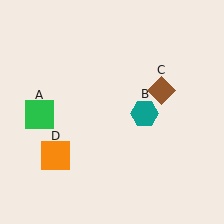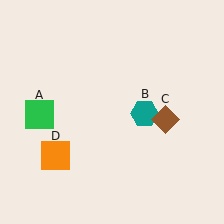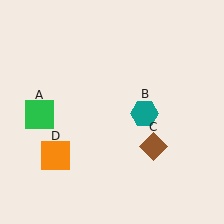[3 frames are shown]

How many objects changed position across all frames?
1 object changed position: brown diamond (object C).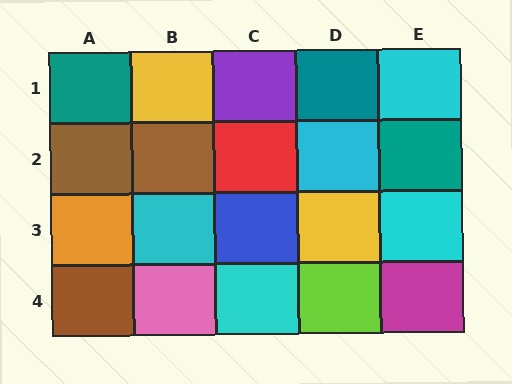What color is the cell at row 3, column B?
Cyan.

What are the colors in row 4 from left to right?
Brown, pink, cyan, lime, magenta.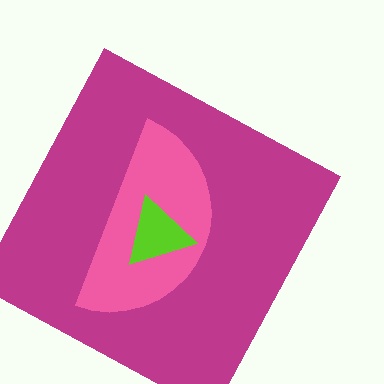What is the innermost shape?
The lime triangle.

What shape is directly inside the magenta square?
The pink semicircle.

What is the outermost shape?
The magenta square.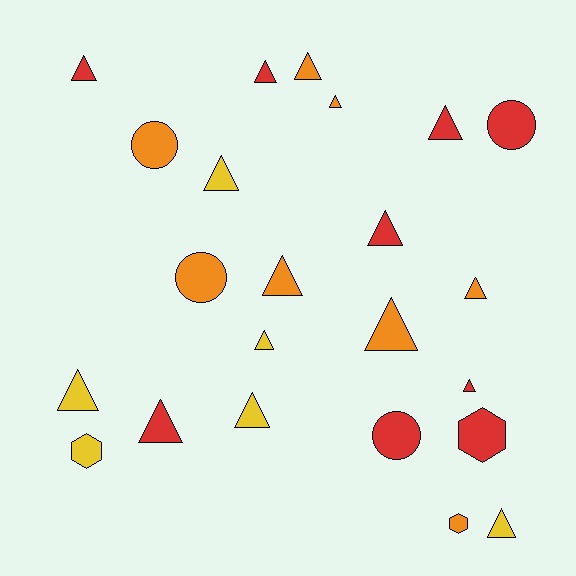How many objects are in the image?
There are 23 objects.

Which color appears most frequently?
Red, with 9 objects.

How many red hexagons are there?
There is 1 red hexagon.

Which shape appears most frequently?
Triangle, with 16 objects.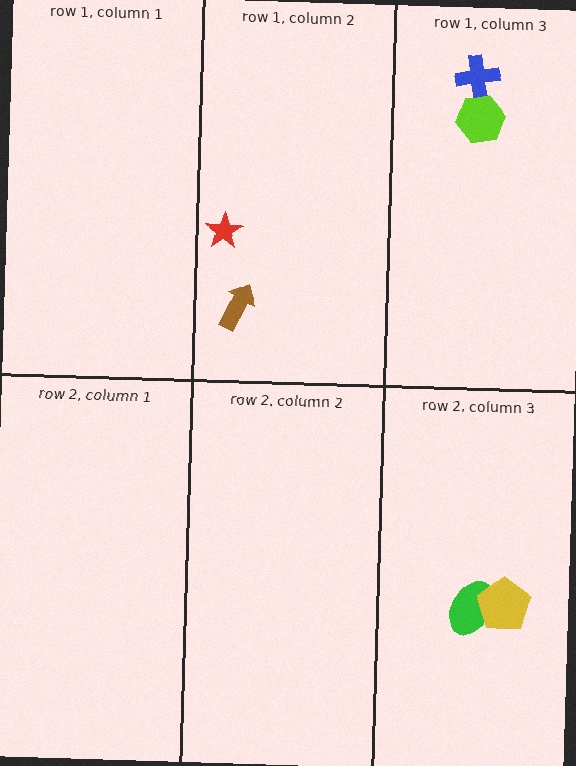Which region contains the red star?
The row 1, column 2 region.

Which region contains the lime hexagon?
The row 1, column 3 region.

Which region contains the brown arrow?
The row 1, column 2 region.